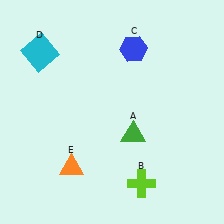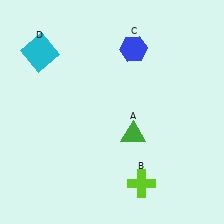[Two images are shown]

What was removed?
The orange triangle (E) was removed in Image 2.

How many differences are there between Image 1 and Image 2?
There is 1 difference between the two images.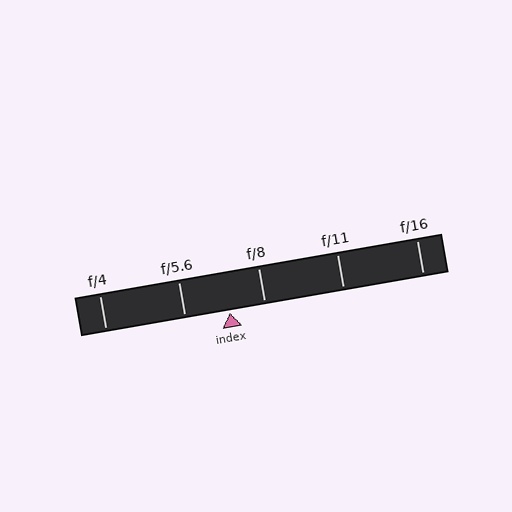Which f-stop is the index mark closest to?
The index mark is closest to f/8.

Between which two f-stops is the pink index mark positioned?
The index mark is between f/5.6 and f/8.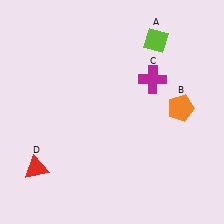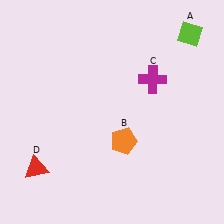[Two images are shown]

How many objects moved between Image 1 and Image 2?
2 objects moved between the two images.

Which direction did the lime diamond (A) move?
The lime diamond (A) moved right.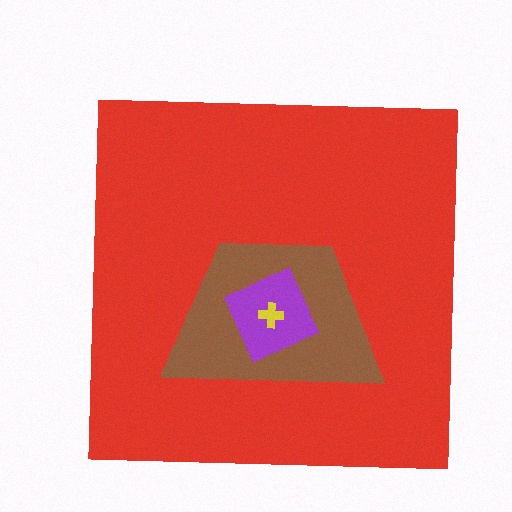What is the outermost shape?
The red square.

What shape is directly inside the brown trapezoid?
The purple diamond.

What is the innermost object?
The yellow cross.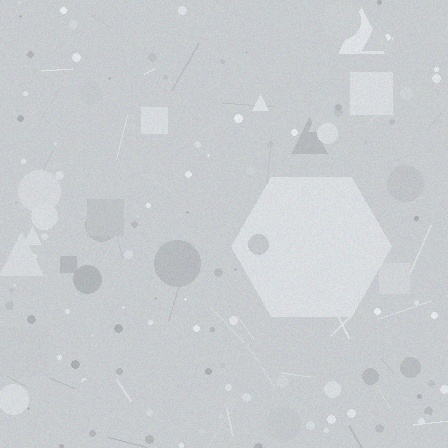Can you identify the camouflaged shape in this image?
The camouflaged shape is a hexagon.